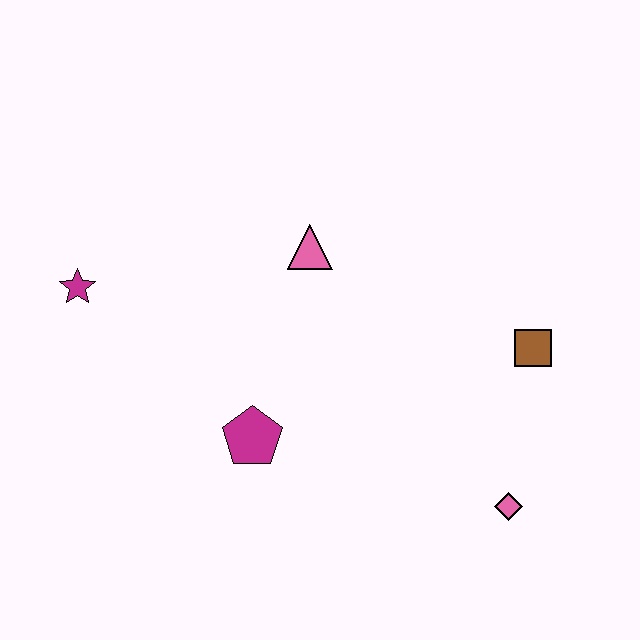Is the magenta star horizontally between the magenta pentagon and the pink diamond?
No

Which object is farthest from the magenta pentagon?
The brown square is farthest from the magenta pentagon.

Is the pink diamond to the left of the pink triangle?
No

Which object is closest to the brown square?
The pink diamond is closest to the brown square.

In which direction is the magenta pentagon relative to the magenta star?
The magenta pentagon is to the right of the magenta star.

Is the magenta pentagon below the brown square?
Yes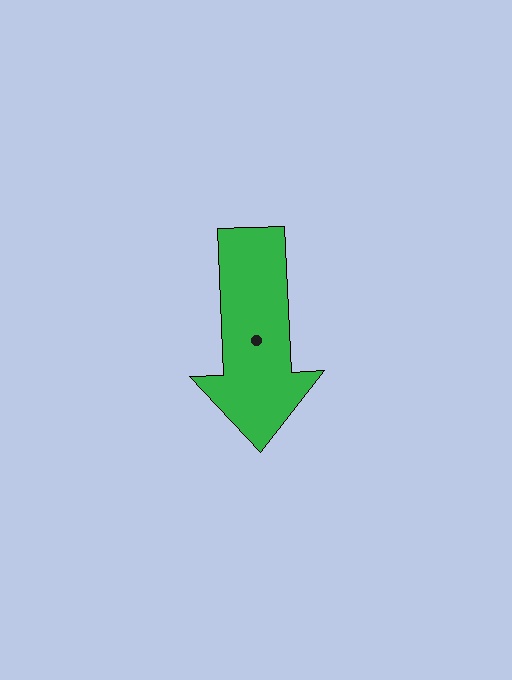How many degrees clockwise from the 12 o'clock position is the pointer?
Approximately 178 degrees.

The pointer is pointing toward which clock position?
Roughly 6 o'clock.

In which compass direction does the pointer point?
South.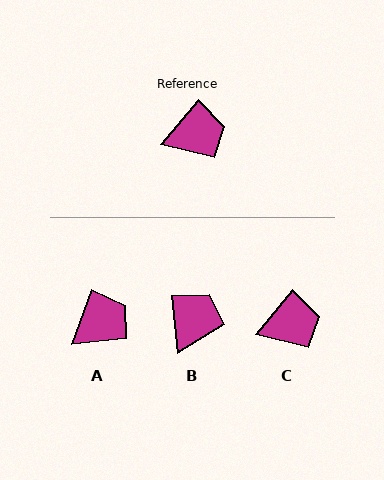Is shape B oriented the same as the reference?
No, it is off by about 46 degrees.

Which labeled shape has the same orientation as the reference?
C.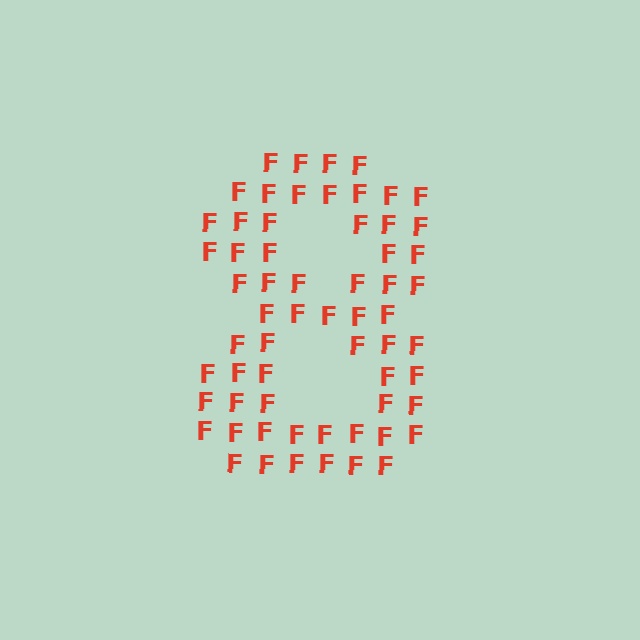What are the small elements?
The small elements are letter F's.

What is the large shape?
The large shape is the digit 8.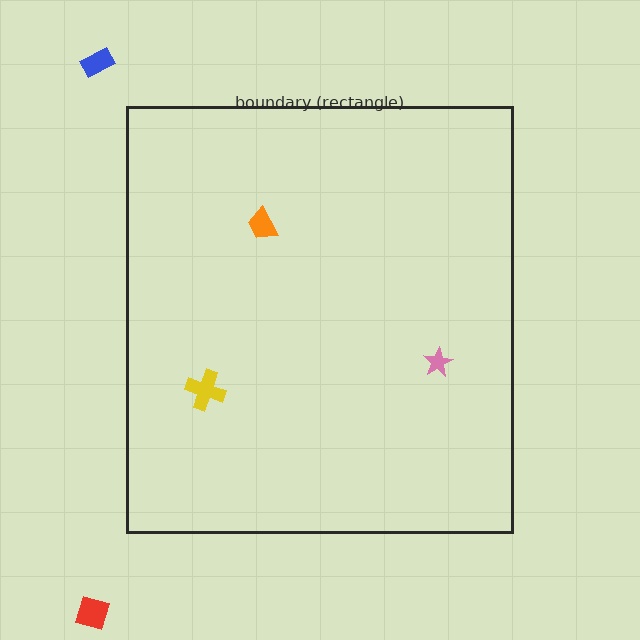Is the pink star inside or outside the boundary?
Inside.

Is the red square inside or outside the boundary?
Outside.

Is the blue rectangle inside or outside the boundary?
Outside.